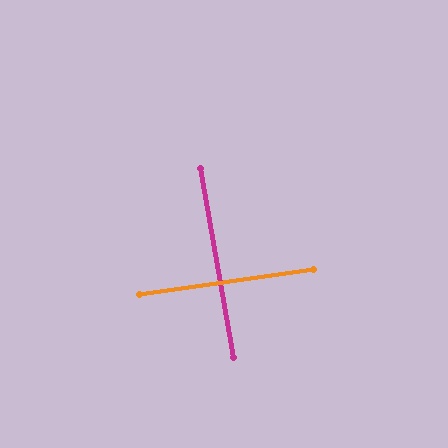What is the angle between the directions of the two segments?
Approximately 88 degrees.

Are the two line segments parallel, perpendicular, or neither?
Perpendicular — they meet at approximately 88°.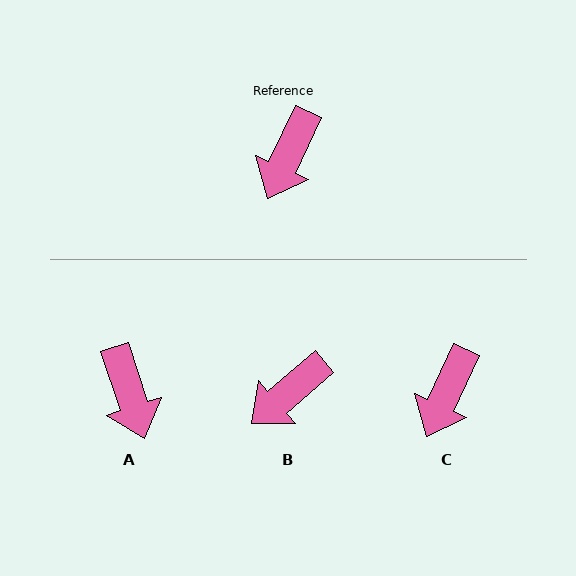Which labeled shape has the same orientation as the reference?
C.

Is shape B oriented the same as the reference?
No, it is off by about 25 degrees.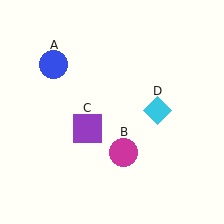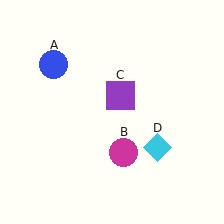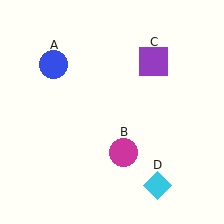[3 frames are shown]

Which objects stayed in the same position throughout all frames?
Blue circle (object A) and magenta circle (object B) remained stationary.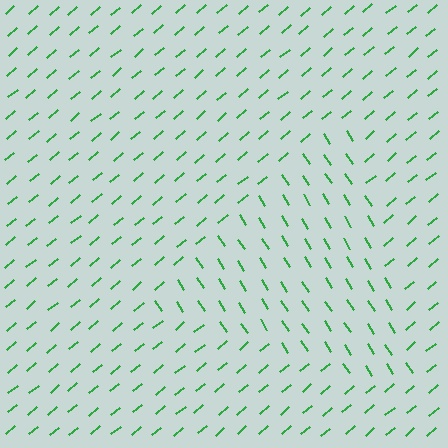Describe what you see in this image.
The image is filled with small green line segments. A triangle region in the image has lines oriented differently from the surrounding lines, creating a visible texture boundary.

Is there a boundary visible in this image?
Yes, there is a texture boundary formed by a change in line orientation.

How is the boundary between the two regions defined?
The boundary is defined purely by a change in line orientation (approximately 82 degrees difference). All lines are the same color and thickness.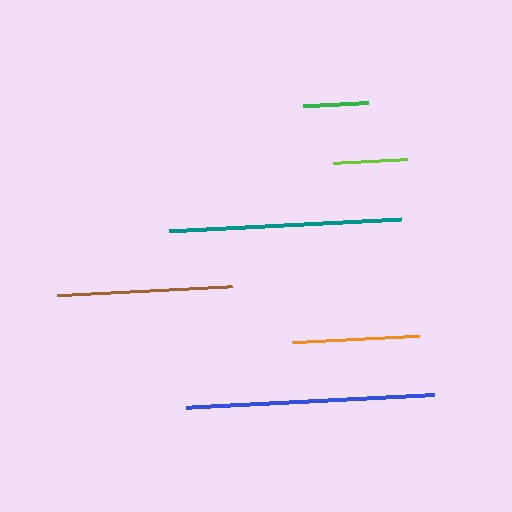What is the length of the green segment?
The green segment is approximately 64 pixels long.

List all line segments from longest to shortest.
From longest to shortest: blue, teal, brown, orange, lime, green.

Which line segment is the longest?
The blue line is the longest at approximately 249 pixels.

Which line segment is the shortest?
The green line is the shortest at approximately 64 pixels.